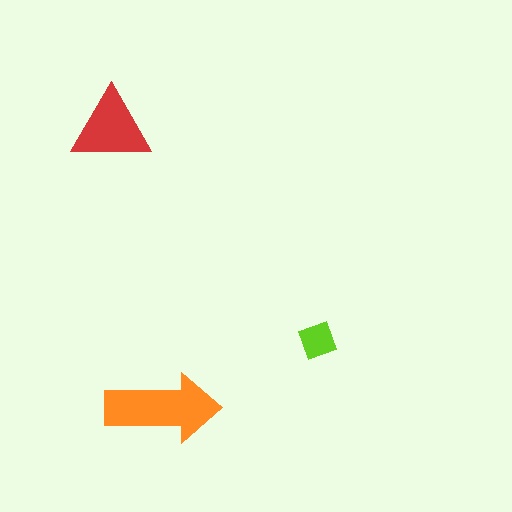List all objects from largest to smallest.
The orange arrow, the red triangle, the lime diamond.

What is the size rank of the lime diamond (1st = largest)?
3rd.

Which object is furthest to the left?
The red triangle is leftmost.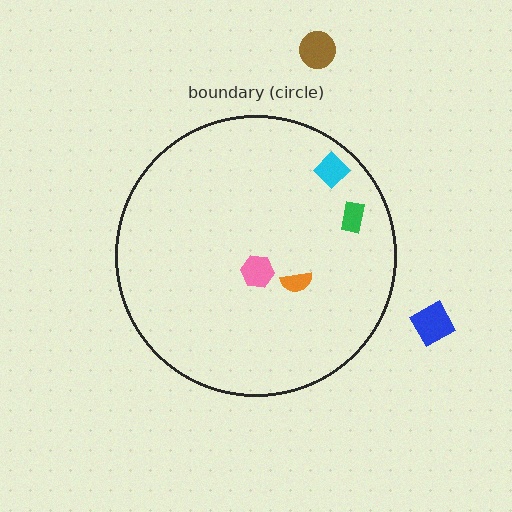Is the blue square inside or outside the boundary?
Outside.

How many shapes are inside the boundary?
4 inside, 2 outside.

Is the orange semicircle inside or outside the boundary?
Inside.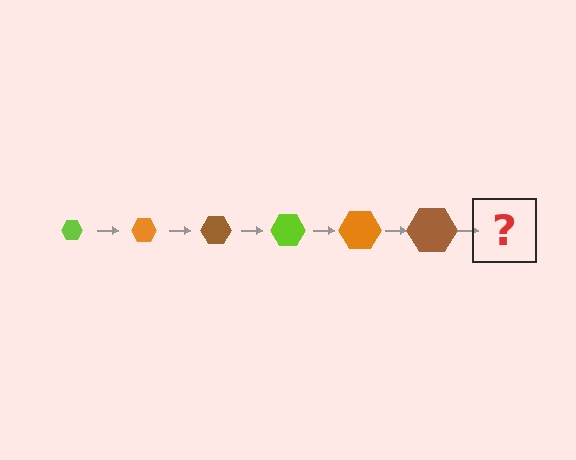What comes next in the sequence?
The next element should be a lime hexagon, larger than the previous one.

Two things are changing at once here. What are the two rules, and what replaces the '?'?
The two rules are that the hexagon grows larger each step and the color cycles through lime, orange, and brown. The '?' should be a lime hexagon, larger than the previous one.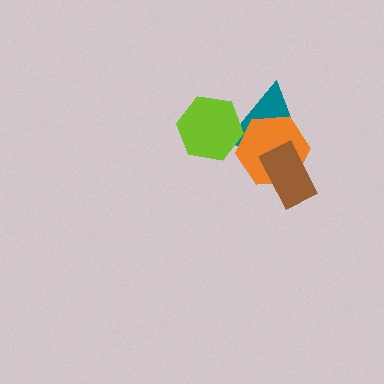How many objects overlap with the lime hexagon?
1 object overlaps with the lime hexagon.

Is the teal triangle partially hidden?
Yes, it is partially covered by another shape.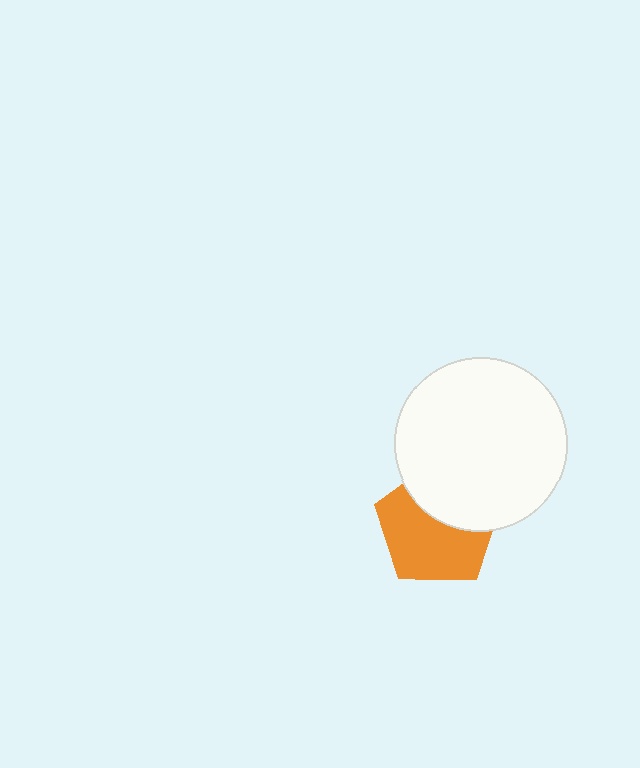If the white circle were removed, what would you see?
You would see the complete orange pentagon.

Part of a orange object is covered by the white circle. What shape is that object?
It is a pentagon.